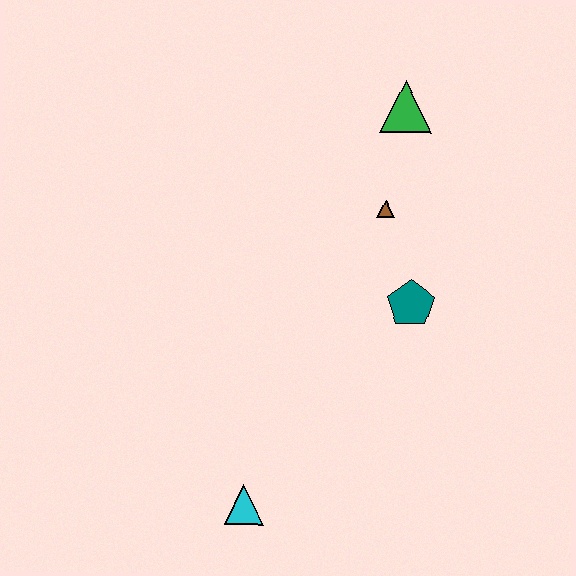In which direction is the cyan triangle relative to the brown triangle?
The cyan triangle is below the brown triangle.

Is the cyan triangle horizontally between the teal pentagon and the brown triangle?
No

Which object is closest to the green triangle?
The brown triangle is closest to the green triangle.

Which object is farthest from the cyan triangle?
The green triangle is farthest from the cyan triangle.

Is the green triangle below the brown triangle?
No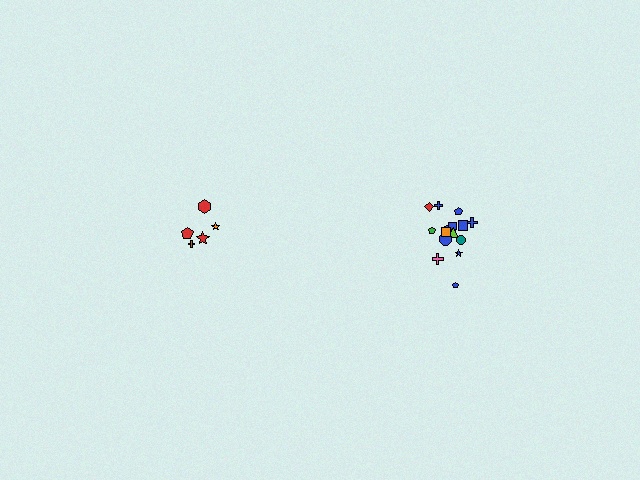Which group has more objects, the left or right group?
The right group.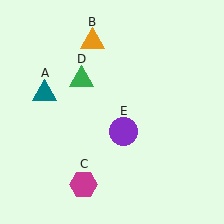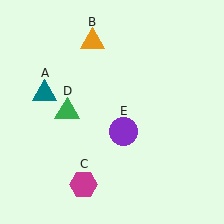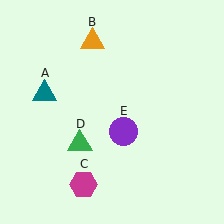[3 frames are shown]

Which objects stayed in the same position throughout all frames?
Teal triangle (object A) and orange triangle (object B) and magenta hexagon (object C) and purple circle (object E) remained stationary.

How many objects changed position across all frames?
1 object changed position: green triangle (object D).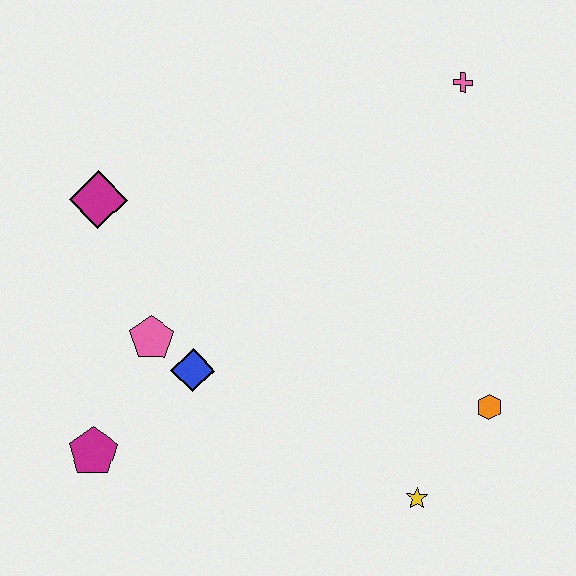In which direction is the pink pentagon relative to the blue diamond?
The pink pentagon is to the left of the blue diamond.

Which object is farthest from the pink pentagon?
The pink cross is farthest from the pink pentagon.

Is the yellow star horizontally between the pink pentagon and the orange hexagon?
Yes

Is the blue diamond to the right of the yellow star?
No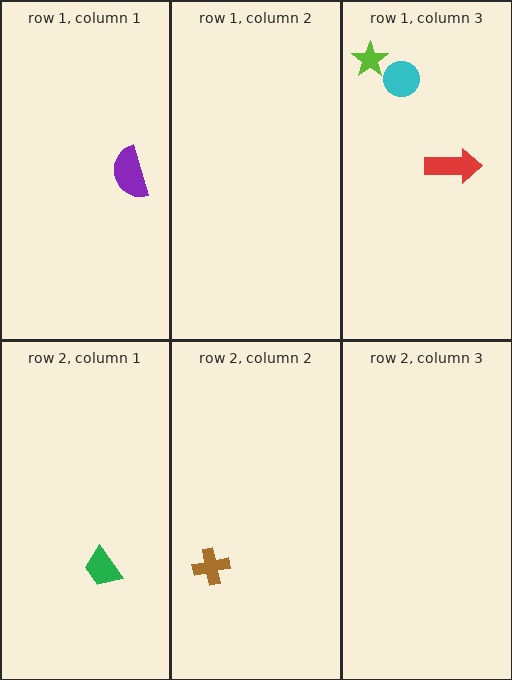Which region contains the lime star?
The row 1, column 3 region.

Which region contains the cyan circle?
The row 1, column 3 region.